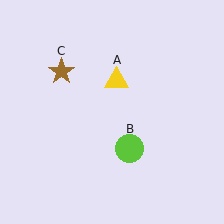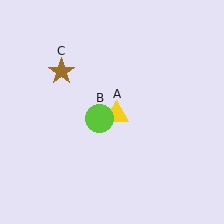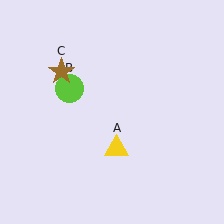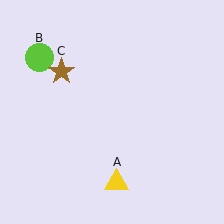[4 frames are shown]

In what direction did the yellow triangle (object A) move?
The yellow triangle (object A) moved down.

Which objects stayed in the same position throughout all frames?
Brown star (object C) remained stationary.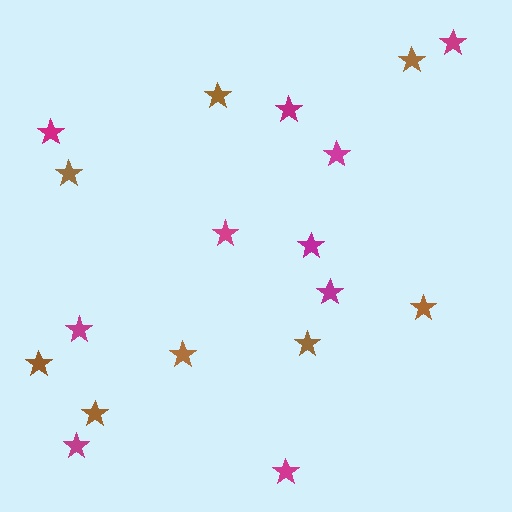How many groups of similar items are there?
There are 2 groups: one group of magenta stars (10) and one group of brown stars (8).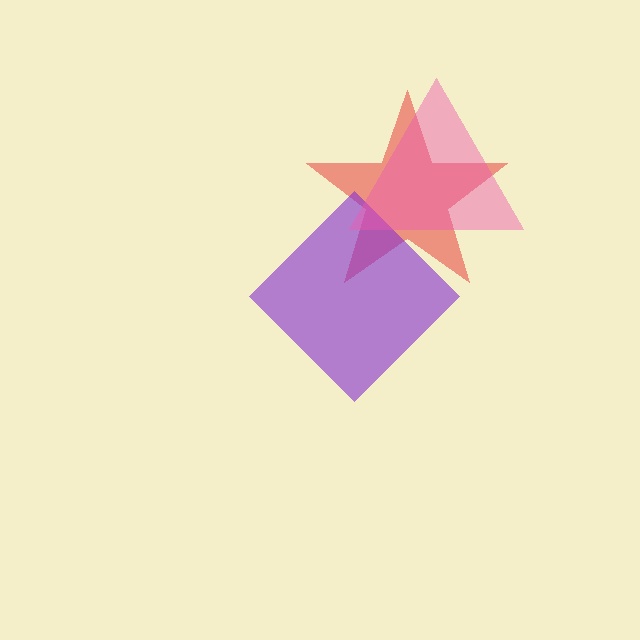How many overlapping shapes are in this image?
There are 3 overlapping shapes in the image.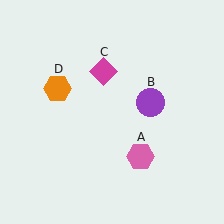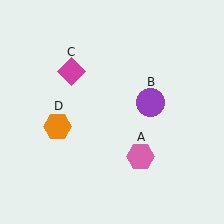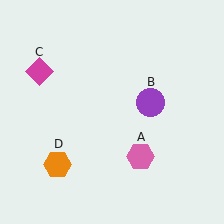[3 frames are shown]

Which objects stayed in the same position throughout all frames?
Pink hexagon (object A) and purple circle (object B) remained stationary.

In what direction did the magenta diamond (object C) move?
The magenta diamond (object C) moved left.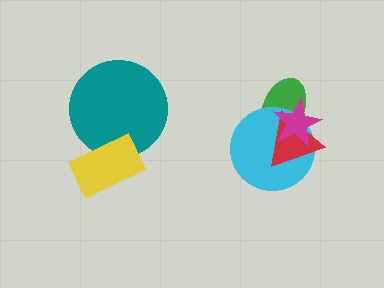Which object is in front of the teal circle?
The yellow rectangle is in front of the teal circle.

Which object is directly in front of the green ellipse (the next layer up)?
The cyan circle is directly in front of the green ellipse.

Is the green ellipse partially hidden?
Yes, it is partially covered by another shape.